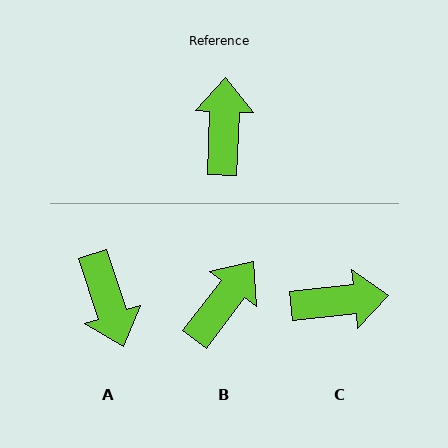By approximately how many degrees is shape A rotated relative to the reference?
Approximately 159 degrees clockwise.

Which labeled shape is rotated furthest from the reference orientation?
A, about 159 degrees away.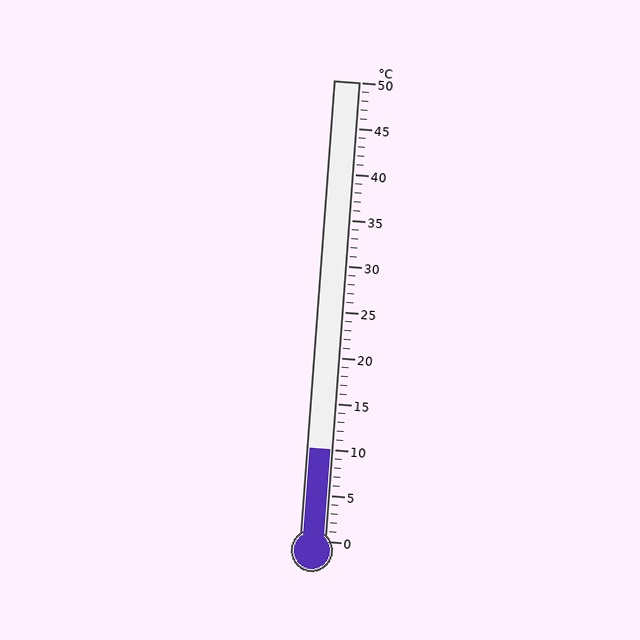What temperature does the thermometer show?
The thermometer shows approximately 10°C.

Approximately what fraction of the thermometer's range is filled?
The thermometer is filled to approximately 20% of its range.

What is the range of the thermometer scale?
The thermometer scale ranges from 0°C to 50°C.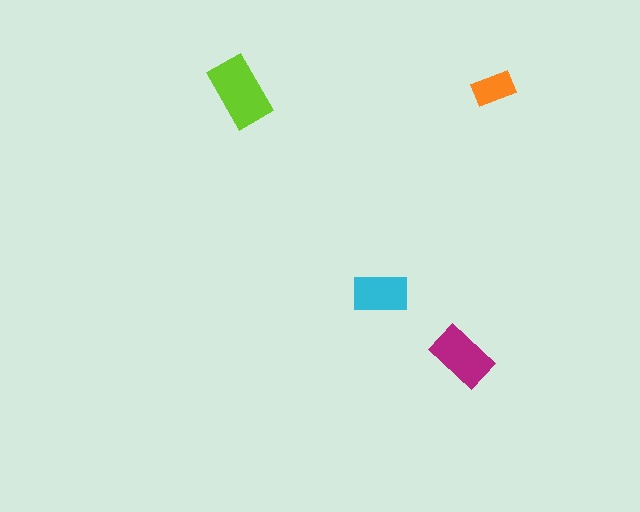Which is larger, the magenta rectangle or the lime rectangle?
The lime one.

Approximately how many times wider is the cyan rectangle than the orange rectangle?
About 1.5 times wider.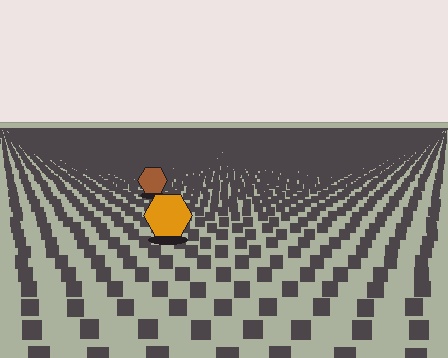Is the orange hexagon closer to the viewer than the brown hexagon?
Yes. The orange hexagon is closer — you can tell from the texture gradient: the ground texture is coarser near it.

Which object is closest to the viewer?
The orange hexagon is closest. The texture marks near it are larger and more spread out.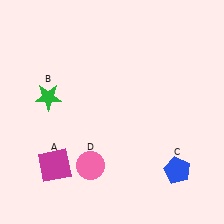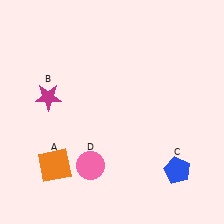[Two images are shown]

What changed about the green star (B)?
In Image 1, B is green. In Image 2, it changed to magenta.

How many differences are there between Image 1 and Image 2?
There are 2 differences between the two images.